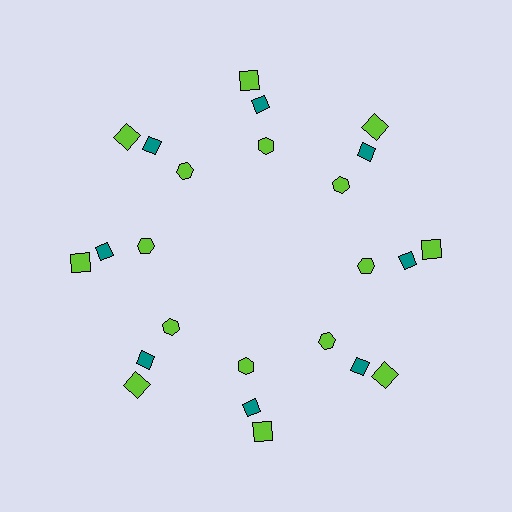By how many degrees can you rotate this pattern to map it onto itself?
The pattern maps onto itself every 45 degrees of rotation.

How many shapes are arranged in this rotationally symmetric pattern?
There are 24 shapes, arranged in 8 groups of 3.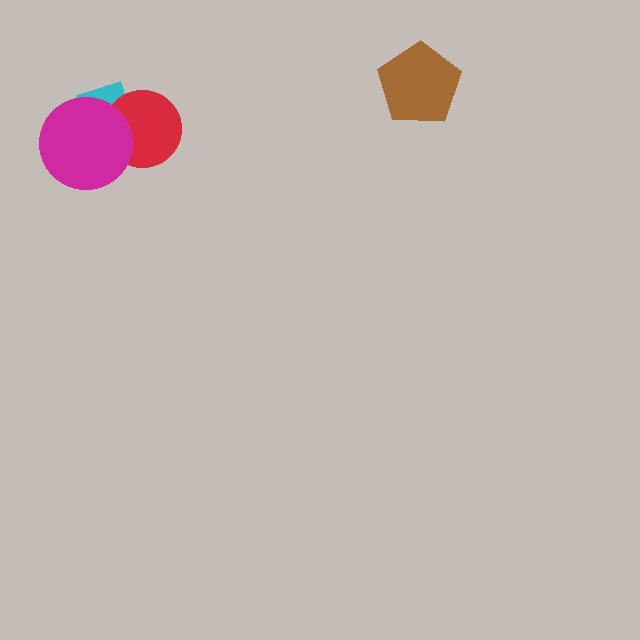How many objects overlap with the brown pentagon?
0 objects overlap with the brown pentagon.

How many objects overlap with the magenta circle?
2 objects overlap with the magenta circle.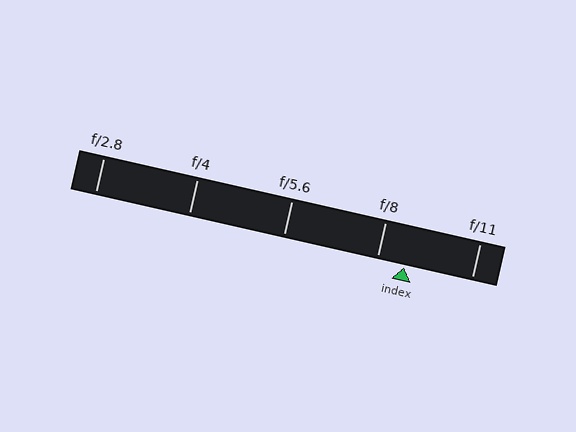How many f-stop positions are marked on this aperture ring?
There are 5 f-stop positions marked.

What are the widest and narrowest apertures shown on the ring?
The widest aperture shown is f/2.8 and the narrowest is f/11.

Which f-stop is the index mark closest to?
The index mark is closest to f/8.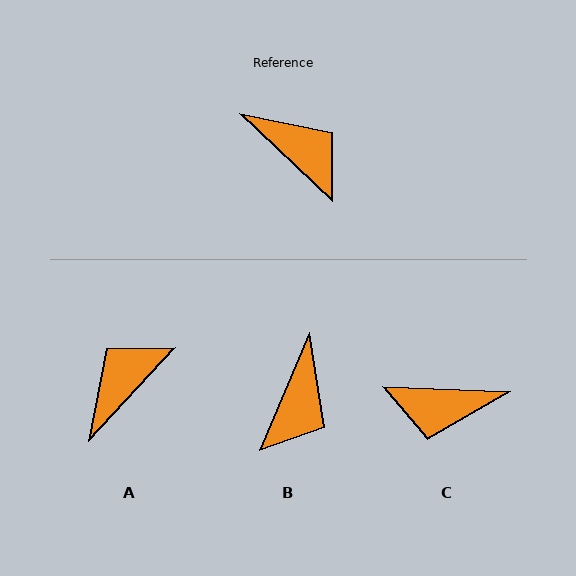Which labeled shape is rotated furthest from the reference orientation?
C, about 139 degrees away.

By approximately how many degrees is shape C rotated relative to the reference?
Approximately 139 degrees clockwise.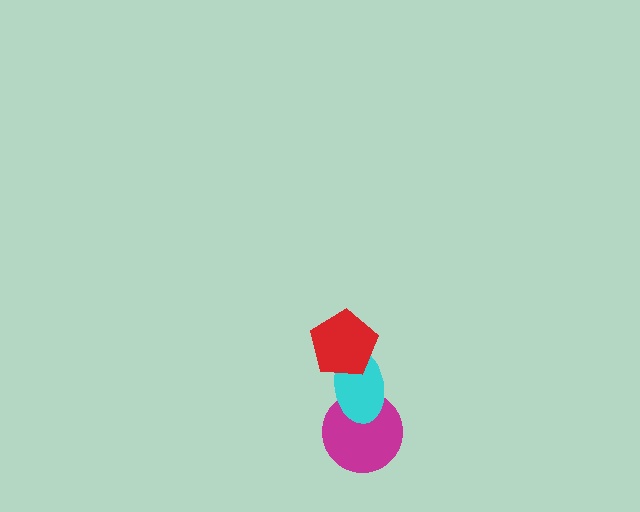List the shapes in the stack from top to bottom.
From top to bottom: the red pentagon, the cyan ellipse, the magenta circle.